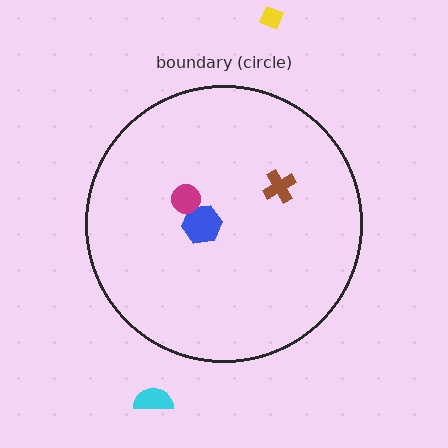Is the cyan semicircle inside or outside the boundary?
Outside.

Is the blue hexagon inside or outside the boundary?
Inside.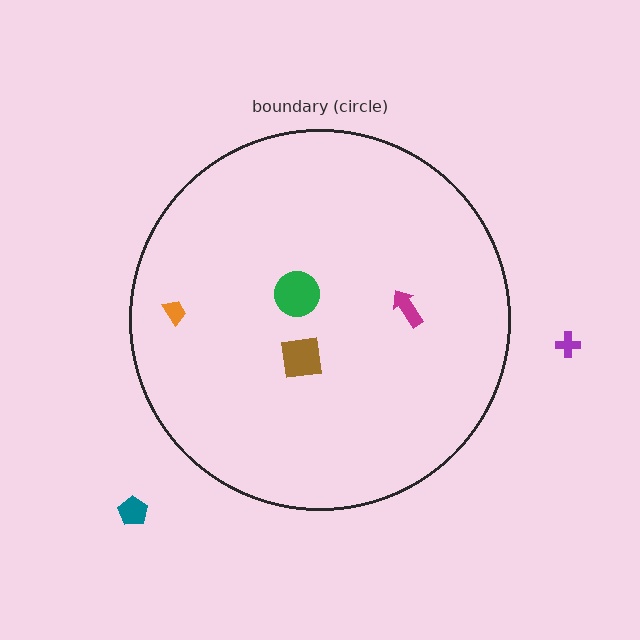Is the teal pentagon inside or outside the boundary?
Outside.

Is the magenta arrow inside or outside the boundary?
Inside.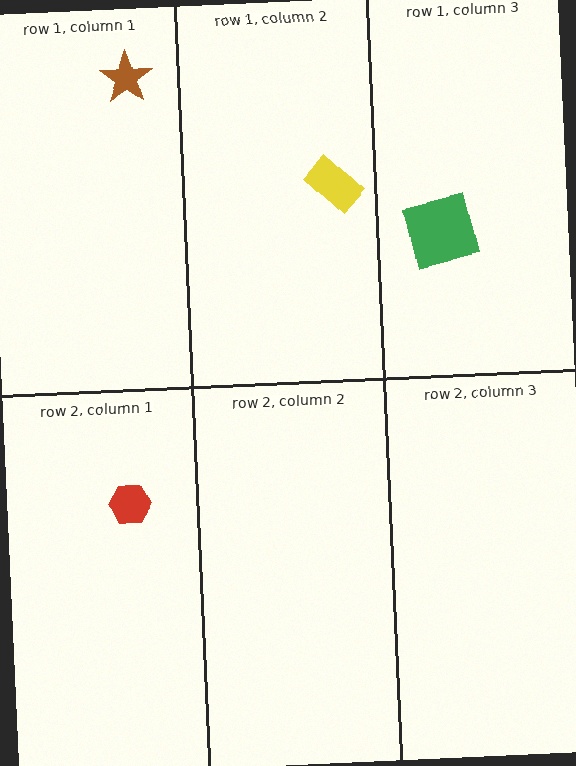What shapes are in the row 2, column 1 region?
The red hexagon.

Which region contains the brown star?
The row 1, column 1 region.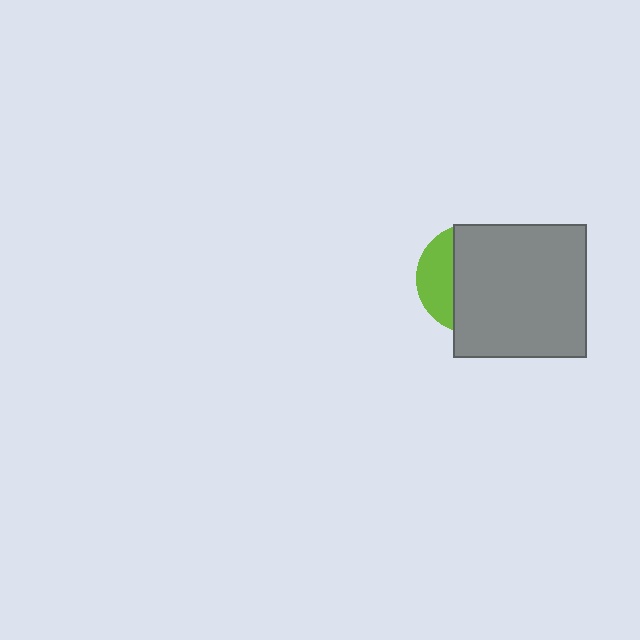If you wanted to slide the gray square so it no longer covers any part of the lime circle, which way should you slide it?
Slide it right — that is the most direct way to separate the two shapes.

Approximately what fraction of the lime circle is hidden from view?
Roughly 70% of the lime circle is hidden behind the gray square.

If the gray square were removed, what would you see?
You would see the complete lime circle.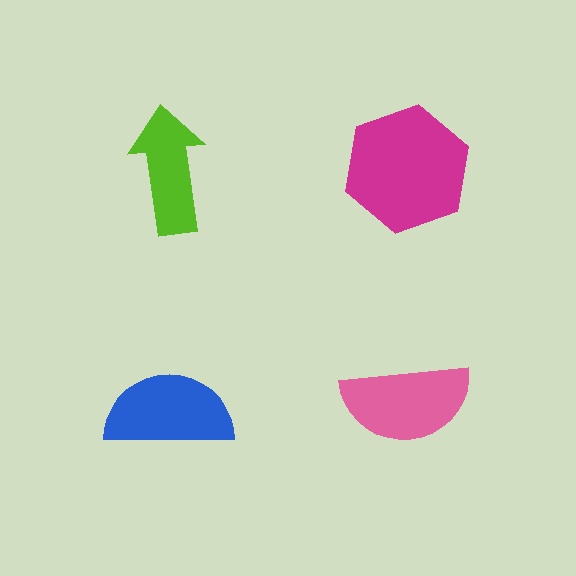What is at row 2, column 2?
A pink semicircle.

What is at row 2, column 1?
A blue semicircle.